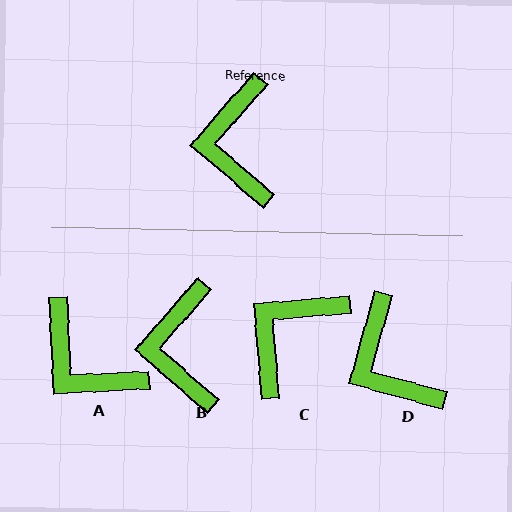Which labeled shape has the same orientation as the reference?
B.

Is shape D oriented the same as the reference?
No, it is off by about 26 degrees.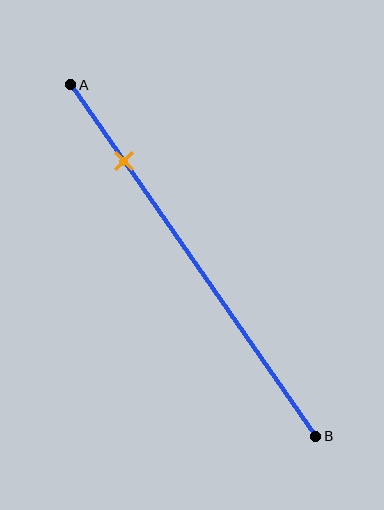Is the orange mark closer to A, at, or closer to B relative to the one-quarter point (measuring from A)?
The orange mark is closer to point A than the one-quarter point of segment AB.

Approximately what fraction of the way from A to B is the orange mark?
The orange mark is approximately 20% of the way from A to B.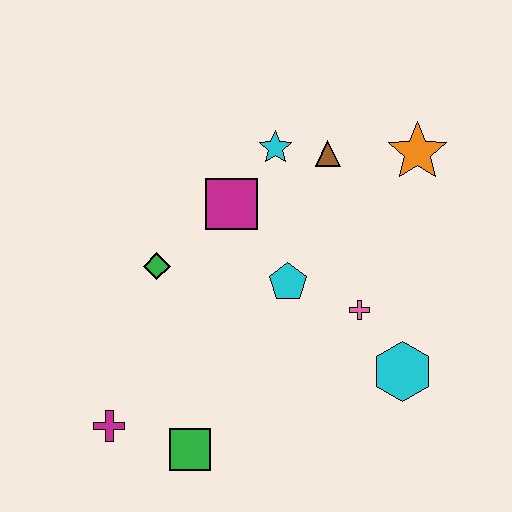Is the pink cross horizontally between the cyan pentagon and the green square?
No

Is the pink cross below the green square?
No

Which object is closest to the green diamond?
The magenta square is closest to the green diamond.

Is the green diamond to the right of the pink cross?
No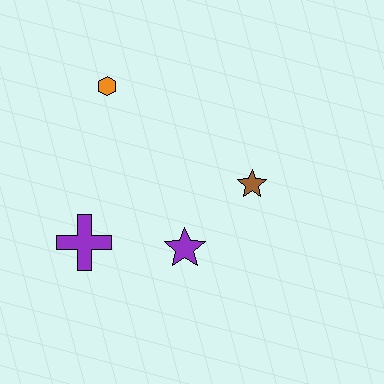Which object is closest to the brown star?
The purple star is closest to the brown star.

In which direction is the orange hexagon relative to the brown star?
The orange hexagon is to the left of the brown star.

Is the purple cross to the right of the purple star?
No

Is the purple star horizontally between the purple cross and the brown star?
Yes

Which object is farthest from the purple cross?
The brown star is farthest from the purple cross.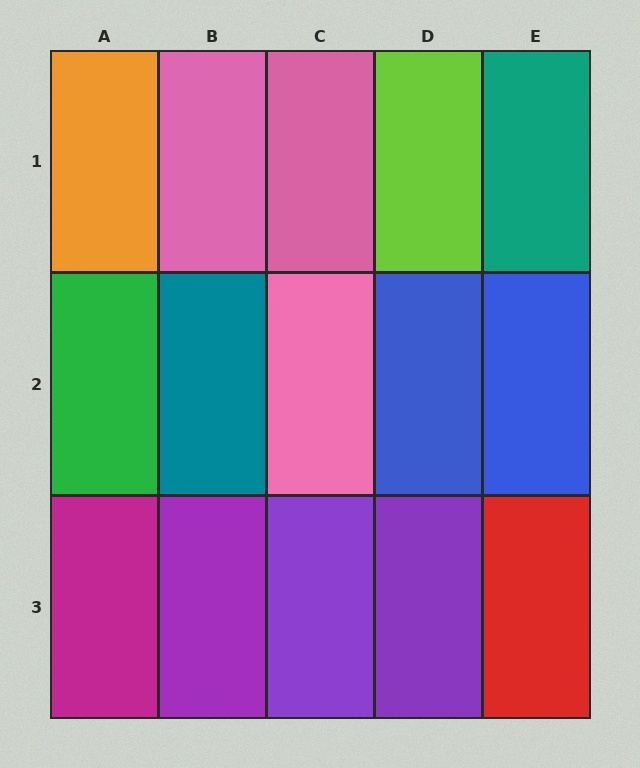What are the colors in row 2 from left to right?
Green, teal, pink, blue, blue.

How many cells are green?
1 cell is green.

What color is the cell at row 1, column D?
Lime.